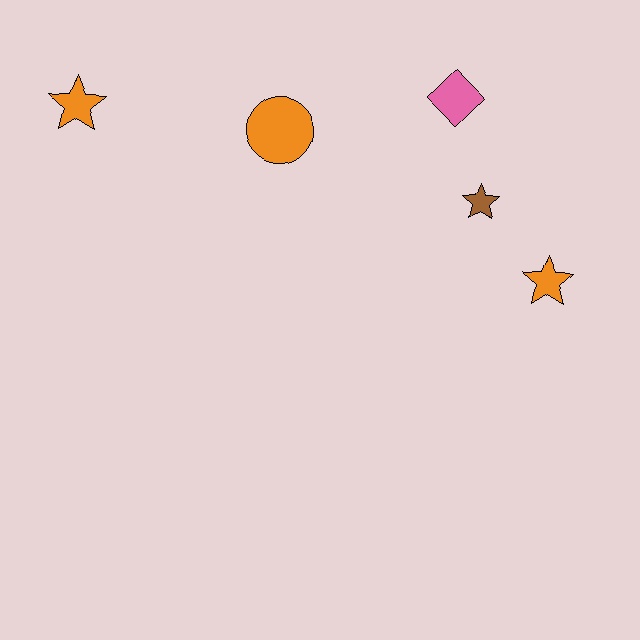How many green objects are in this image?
There are no green objects.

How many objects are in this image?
There are 5 objects.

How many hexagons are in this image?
There are no hexagons.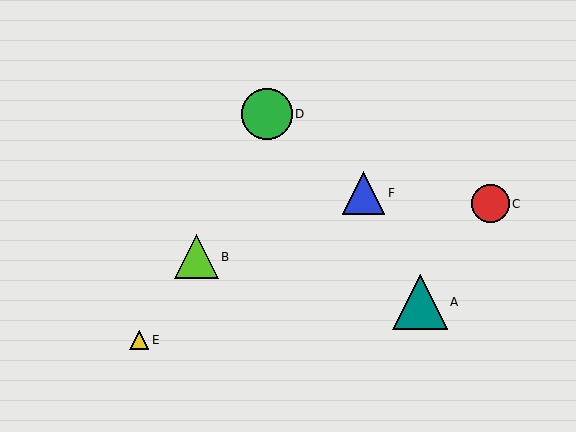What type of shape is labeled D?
Shape D is a green circle.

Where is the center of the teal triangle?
The center of the teal triangle is at (420, 302).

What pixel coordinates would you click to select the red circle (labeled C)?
Click at (490, 204) to select the red circle C.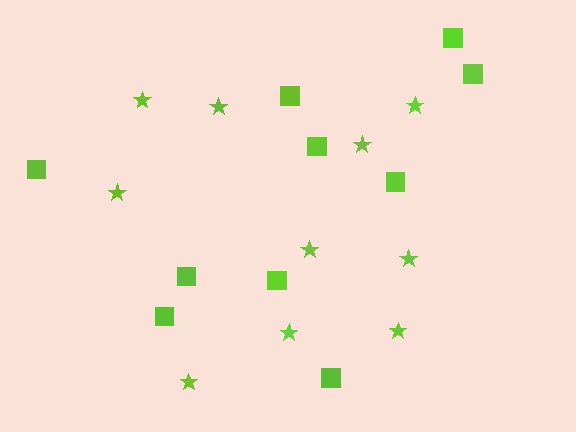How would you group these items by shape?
There are 2 groups: one group of stars (10) and one group of squares (10).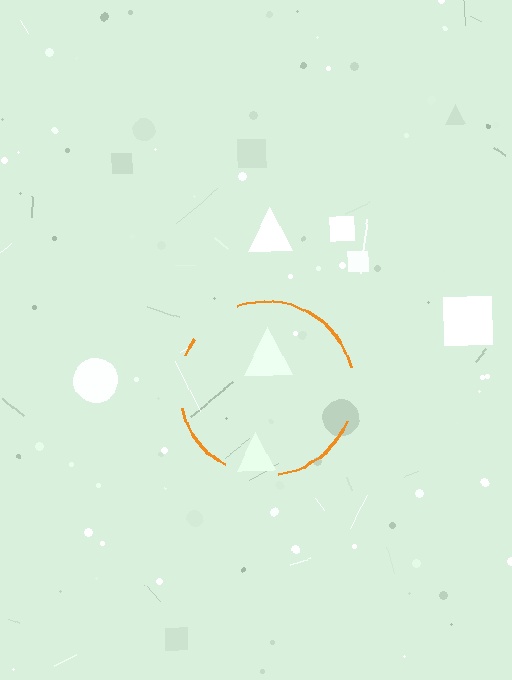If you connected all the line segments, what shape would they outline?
They would outline a circle.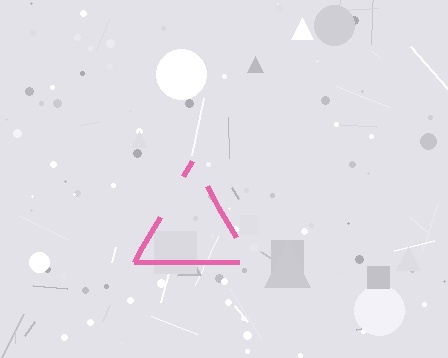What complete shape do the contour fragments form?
The contour fragments form a triangle.